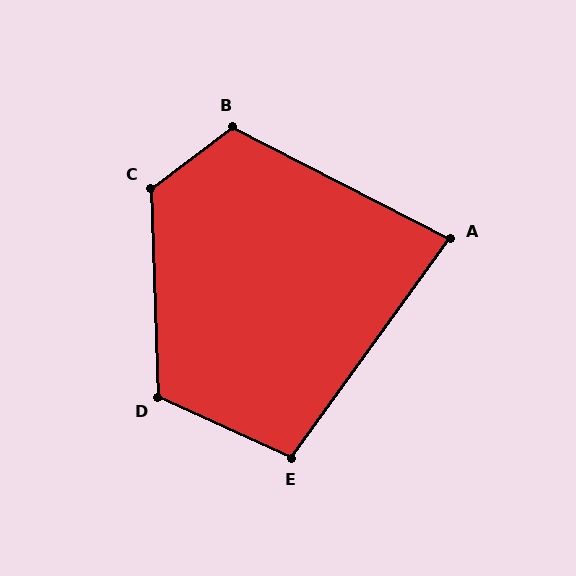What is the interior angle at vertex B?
Approximately 116 degrees (obtuse).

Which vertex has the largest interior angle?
C, at approximately 124 degrees.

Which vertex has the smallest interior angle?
A, at approximately 81 degrees.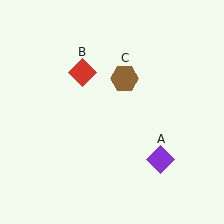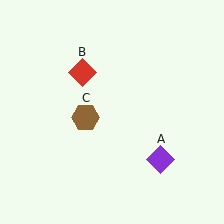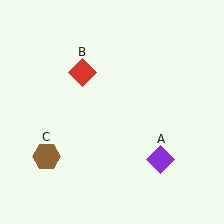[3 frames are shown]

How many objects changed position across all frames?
1 object changed position: brown hexagon (object C).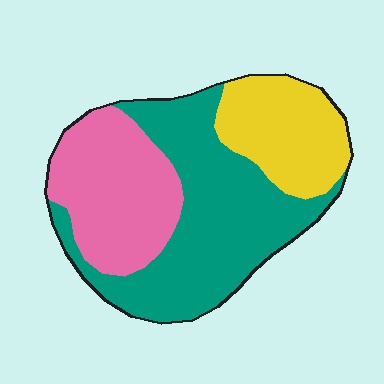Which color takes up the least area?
Yellow, at roughly 25%.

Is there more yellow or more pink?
Pink.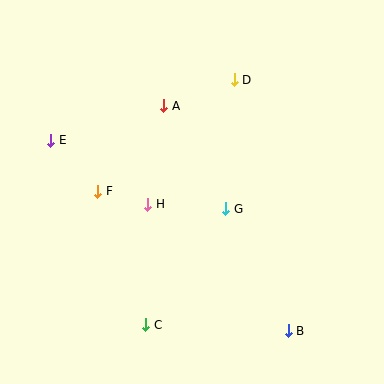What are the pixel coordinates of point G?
Point G is at (226, 209).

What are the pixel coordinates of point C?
Point C is at (146, 325).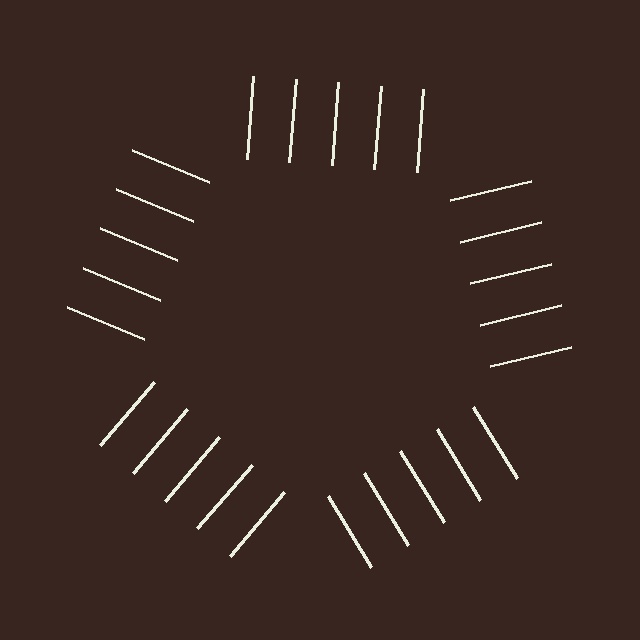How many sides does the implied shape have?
5 sides — the line-ends trace a pentagon.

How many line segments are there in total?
25 — 5 along each of the 5 edges.